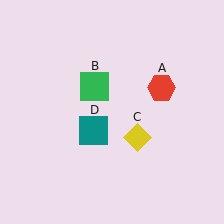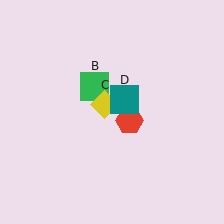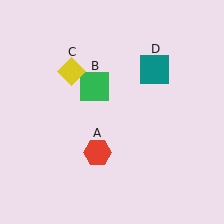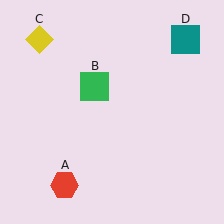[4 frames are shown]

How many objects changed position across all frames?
3 objects changed position: red hexagon (object A), yellow diamond (object C), teal square (object D).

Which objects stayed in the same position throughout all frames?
Green square (object B) remained stationary.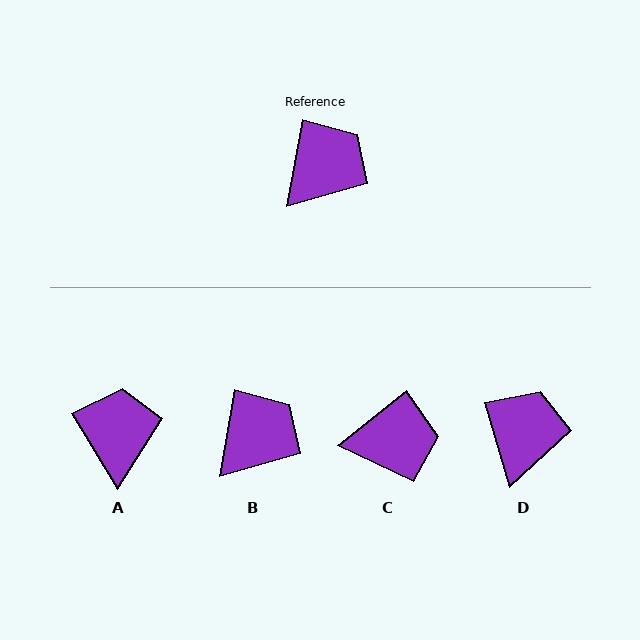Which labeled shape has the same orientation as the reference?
B.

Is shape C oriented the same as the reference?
No, it is off by about 41 degrees.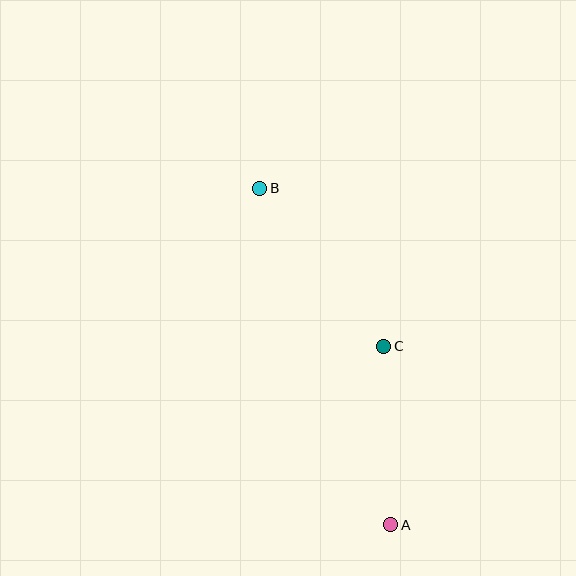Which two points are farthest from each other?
Points A and B are farthest from each other.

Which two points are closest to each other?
Points A and C are closest to each other.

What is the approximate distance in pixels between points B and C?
The distance between B and C is approximately 201 pixels.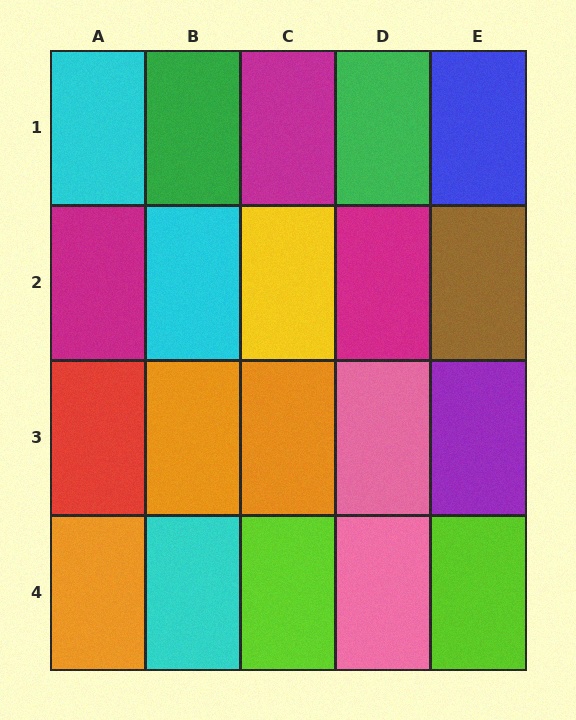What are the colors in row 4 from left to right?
Orange, cyan, lime, pink, lime.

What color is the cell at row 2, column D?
Magenta.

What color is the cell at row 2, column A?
Magenta.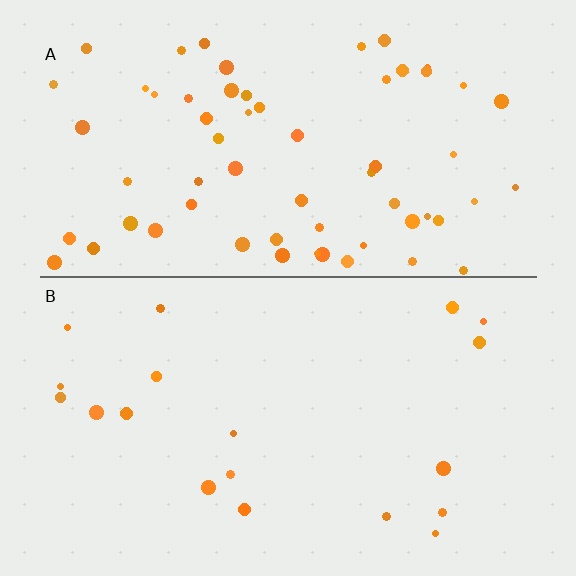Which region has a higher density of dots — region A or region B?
A (the top).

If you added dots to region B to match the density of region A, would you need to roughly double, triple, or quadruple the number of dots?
Approximately triple.